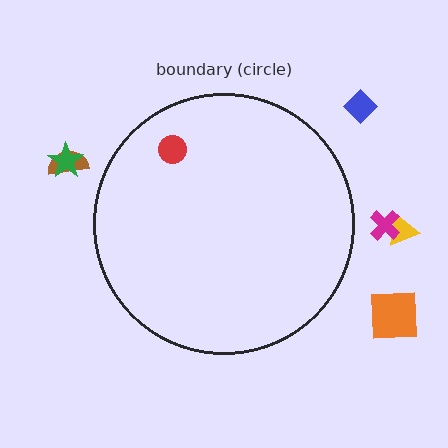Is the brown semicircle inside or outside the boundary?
Outside.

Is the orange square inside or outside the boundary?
Outside.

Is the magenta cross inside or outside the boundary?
Outside.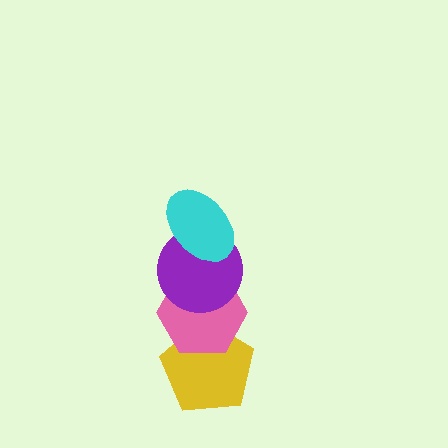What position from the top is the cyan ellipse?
The cyan ellipse is 1st from the top.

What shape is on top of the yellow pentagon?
The pink hexagon is on top of the yellow pentagon.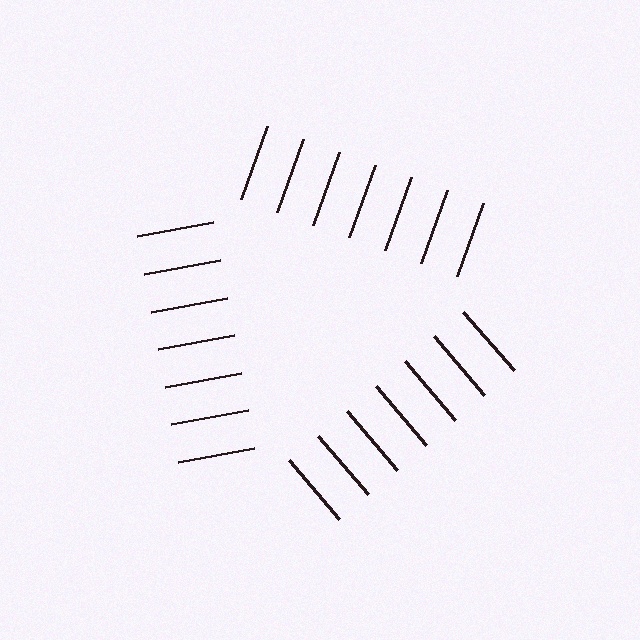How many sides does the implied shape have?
3 sides — the line-ends trace a triangle.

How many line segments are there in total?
21 — 7 along each of the 3 edges.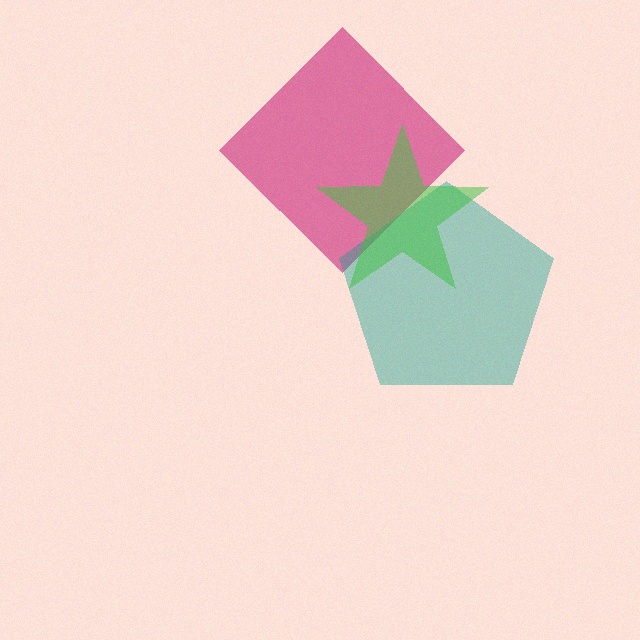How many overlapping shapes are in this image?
There are 3 overlapping shapes in the image.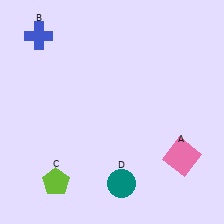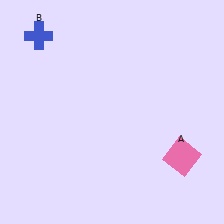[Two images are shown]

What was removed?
The teal circle (D), the lime pentagon (C) were removed in Image 2.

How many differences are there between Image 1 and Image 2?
There are 2 differences between the two images.